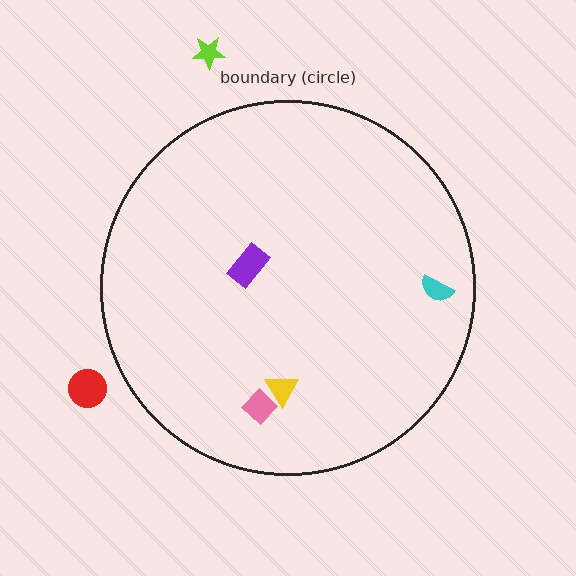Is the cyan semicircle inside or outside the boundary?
Inside.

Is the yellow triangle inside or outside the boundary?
Inside.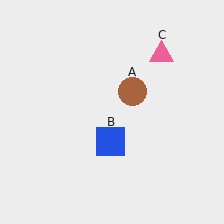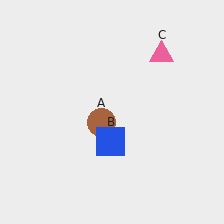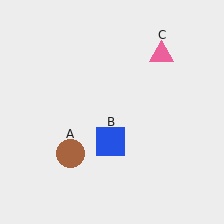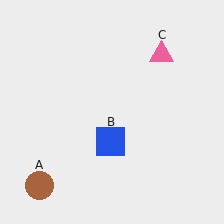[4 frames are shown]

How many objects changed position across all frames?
1 object changed position: brown circle (object A).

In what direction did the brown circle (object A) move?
The brown circle (object A) moved down and to the left.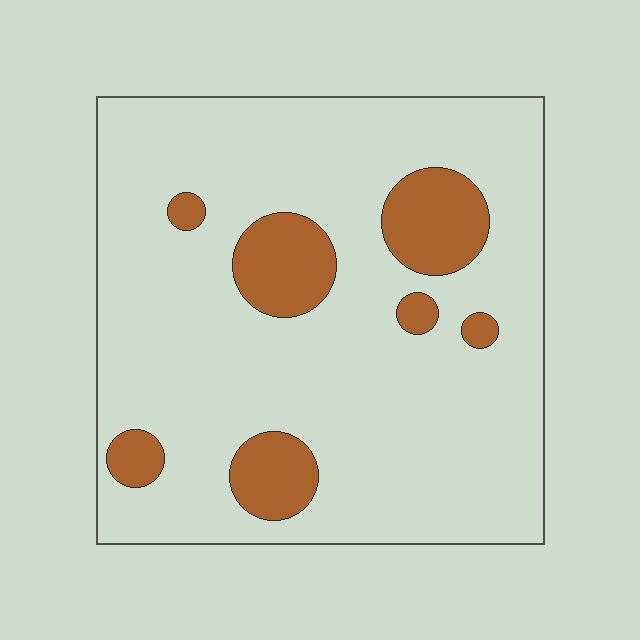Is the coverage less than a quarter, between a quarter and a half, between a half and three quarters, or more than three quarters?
Less than a quarter.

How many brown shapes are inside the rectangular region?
7.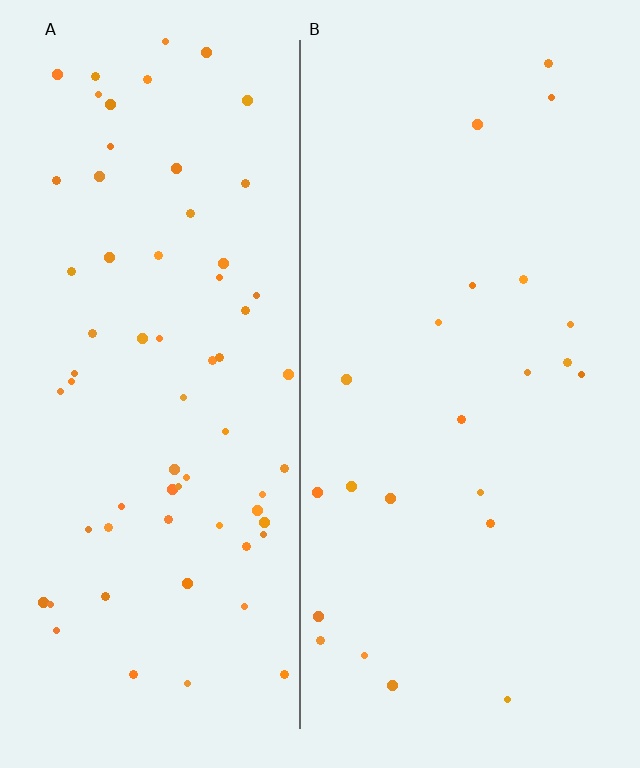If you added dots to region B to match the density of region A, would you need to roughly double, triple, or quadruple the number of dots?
Approximately triple.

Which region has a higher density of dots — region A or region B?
A (the left).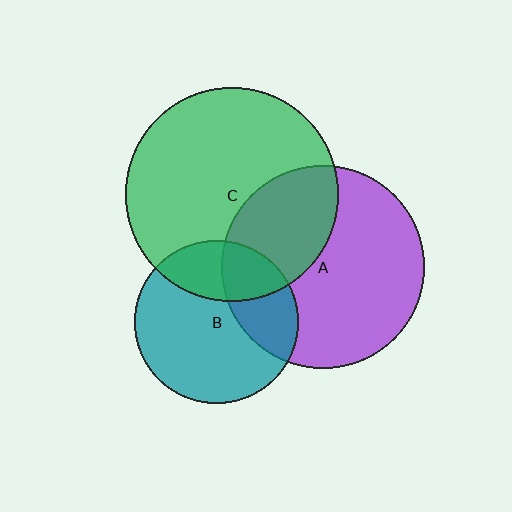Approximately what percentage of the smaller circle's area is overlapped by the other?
Approximately 35%.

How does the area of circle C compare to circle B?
Approximately 1.7 times.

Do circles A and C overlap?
Yes.